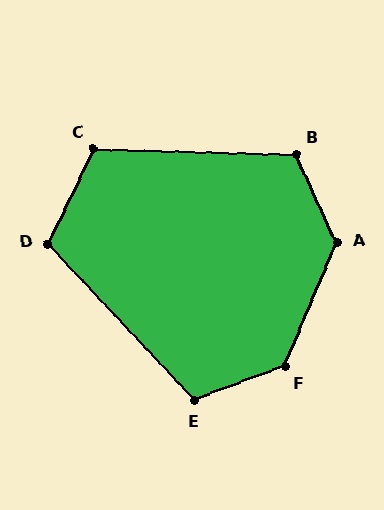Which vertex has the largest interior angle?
F, at approximately 133 degrees.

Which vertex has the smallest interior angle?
D, at approximately 111 degrees.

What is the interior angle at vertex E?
Approximately 113 degrees (obtuse).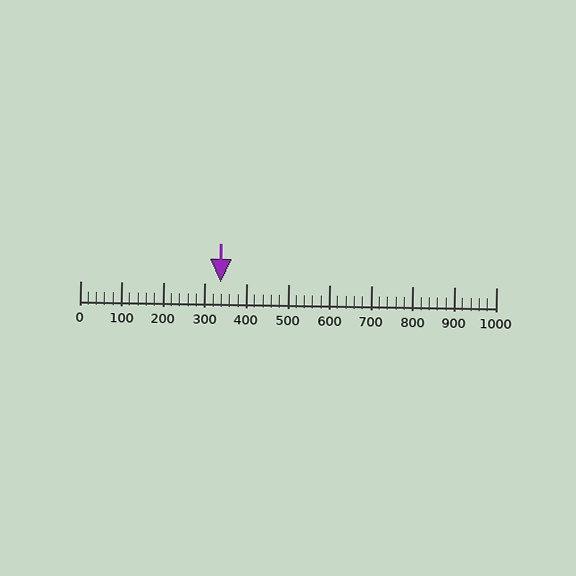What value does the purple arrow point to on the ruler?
The purple arrow points to approximately 338.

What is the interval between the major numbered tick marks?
The major tick marks are spaced 100 units apart.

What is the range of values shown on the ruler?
The ruler shows values from 0 to 1000.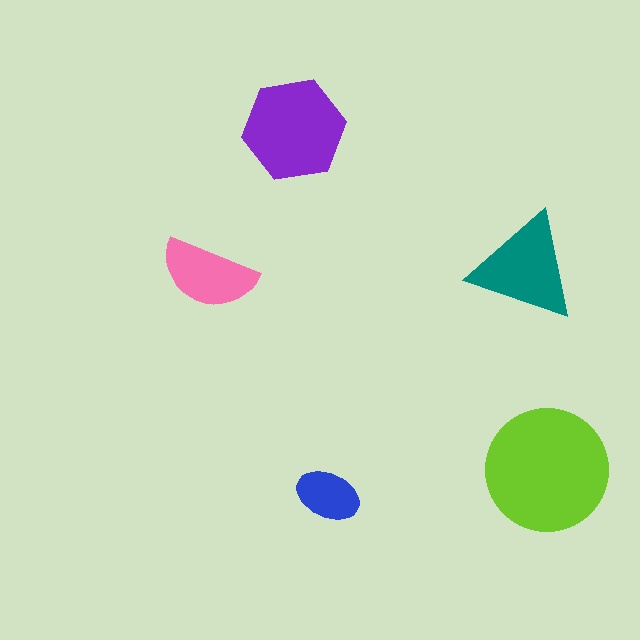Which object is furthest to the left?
The pink semicircle is leftmost.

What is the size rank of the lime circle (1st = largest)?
1st.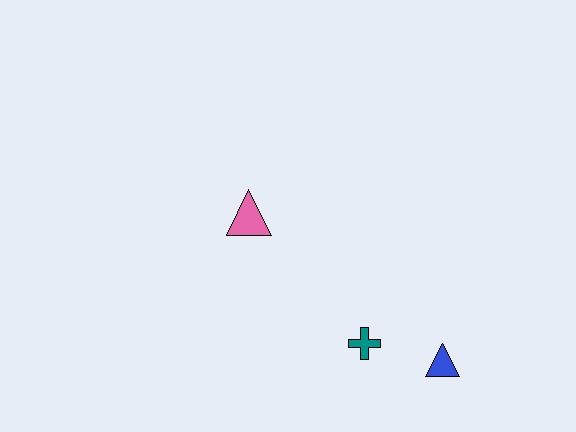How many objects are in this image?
There are 3 objects.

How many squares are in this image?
There are no squares.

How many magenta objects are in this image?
There are no magenta objects.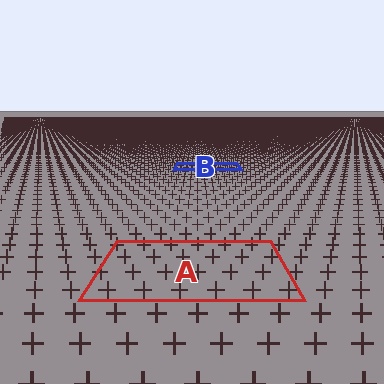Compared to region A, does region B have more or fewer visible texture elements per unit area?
Region B has more texture elements per unit area — they are packed more densely because it is farther away.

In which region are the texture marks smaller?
The texture marks are smaller in region B, because it is farther away.